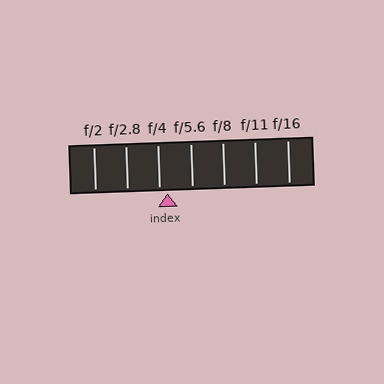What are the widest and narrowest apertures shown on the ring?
The widest aperture shown is f/2 and the narrowest is f/16.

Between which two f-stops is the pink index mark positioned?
The index mark is between f/4 and f/5.6.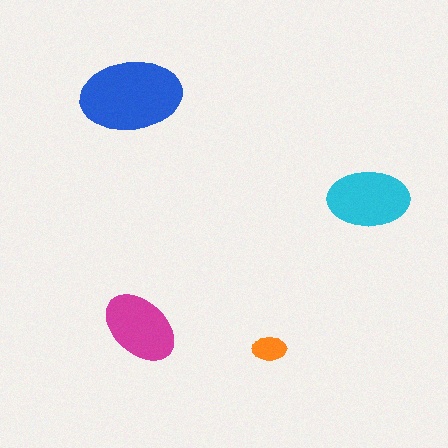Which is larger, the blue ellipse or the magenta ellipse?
The blue one.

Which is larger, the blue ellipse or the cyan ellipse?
The blue one.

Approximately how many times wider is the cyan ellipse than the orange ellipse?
About 2.5 times wider.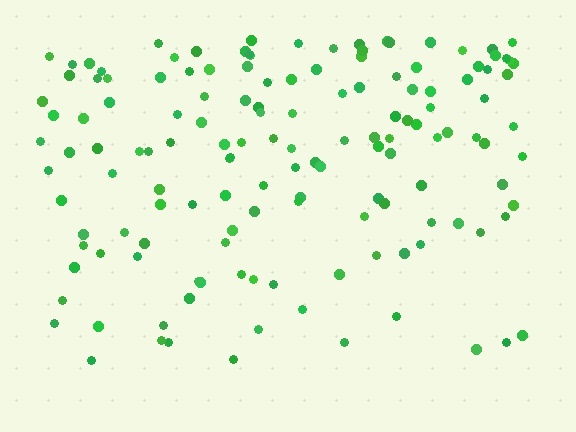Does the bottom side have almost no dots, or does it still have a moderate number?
Still a moderate number, just noticeably fewer than the top.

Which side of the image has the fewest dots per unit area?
The bottom.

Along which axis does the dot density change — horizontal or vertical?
Vertical.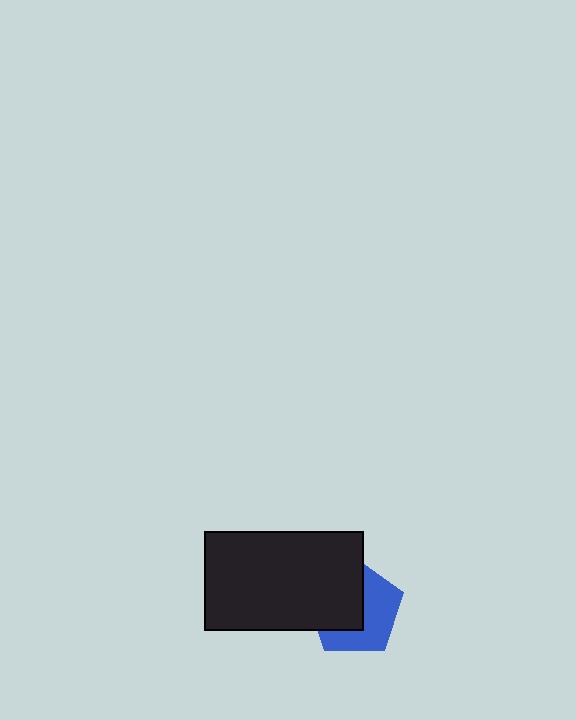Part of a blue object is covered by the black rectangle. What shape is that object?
It is a pentagon.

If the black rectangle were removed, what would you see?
You would see the complete blue pentagon.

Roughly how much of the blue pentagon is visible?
About half of it is visible (roughly 50%).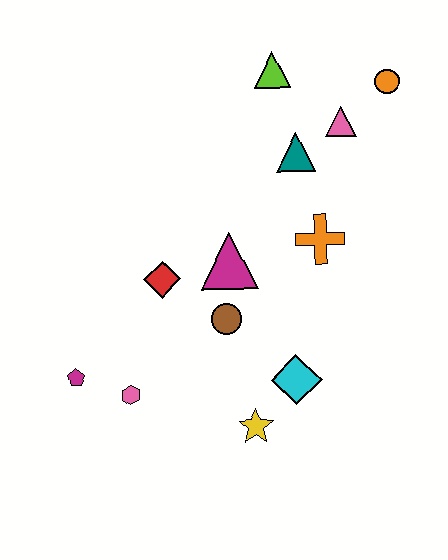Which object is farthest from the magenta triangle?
The orange circle is farthest from the magenta triangle.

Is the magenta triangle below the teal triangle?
Yes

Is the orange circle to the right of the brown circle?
Yes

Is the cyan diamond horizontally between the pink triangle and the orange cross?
No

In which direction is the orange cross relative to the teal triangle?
The orange cross is below the teal triangle.